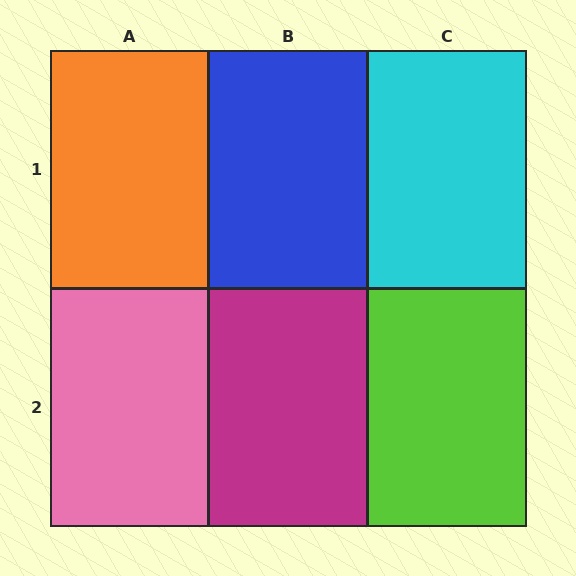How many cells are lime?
1 cell is lime.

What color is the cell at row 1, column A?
Orange.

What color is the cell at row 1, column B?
Blue.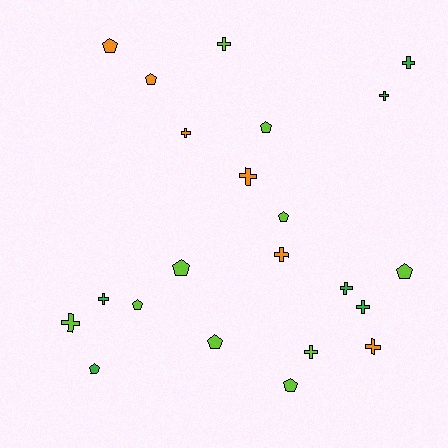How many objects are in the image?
There are 22 objects.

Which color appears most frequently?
Lime, with 10 objects.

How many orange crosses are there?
There are 4 orange crosses.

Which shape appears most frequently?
Cross, with 12 objects.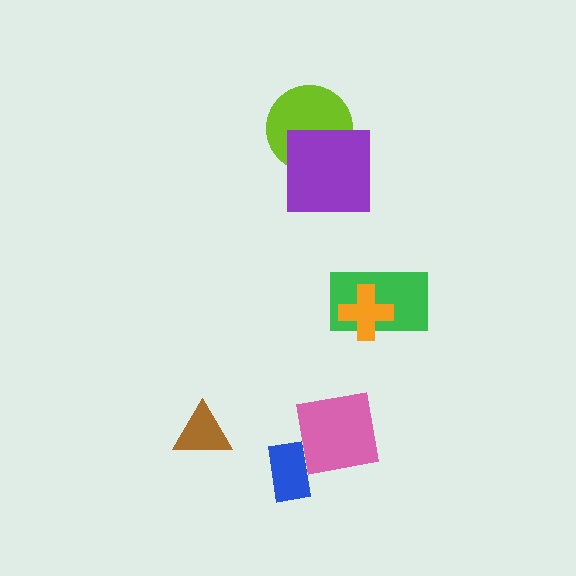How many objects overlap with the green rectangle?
1 object overlaps with the green rectangle.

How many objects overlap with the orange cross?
1 object overlaps with the orange cross.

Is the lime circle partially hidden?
Yes, it is partially covered by another shape.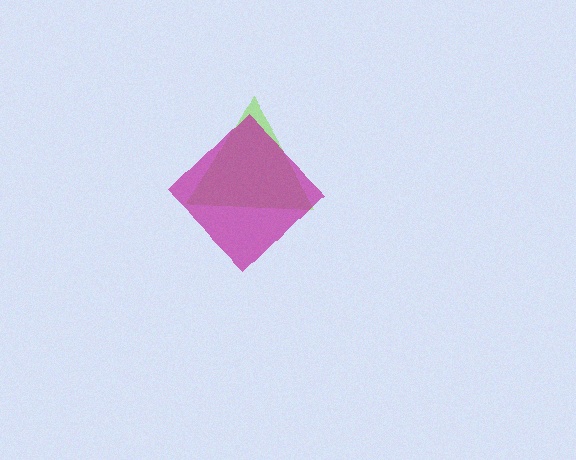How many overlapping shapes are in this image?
There are 2 overlapping shapes in the image.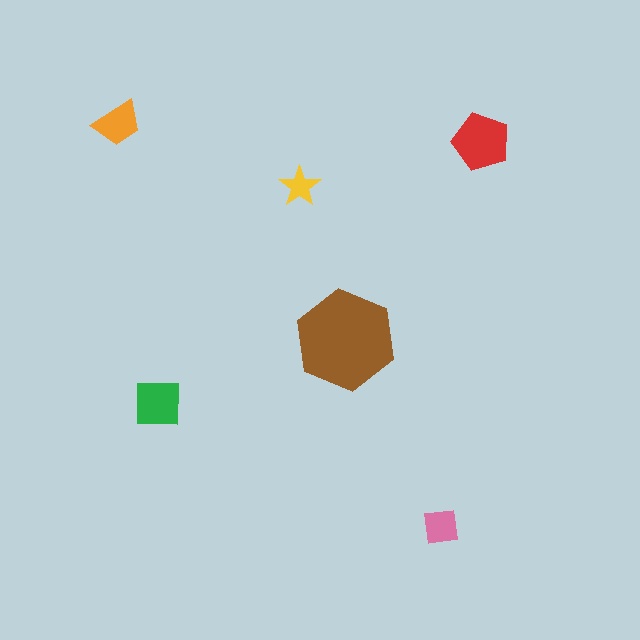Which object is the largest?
The brown hexagon.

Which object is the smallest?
The yellow star.